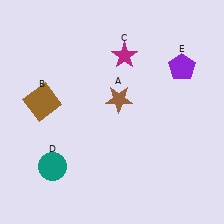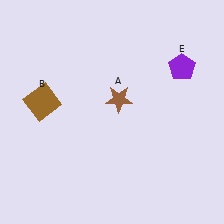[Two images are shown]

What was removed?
The magenta star (C), the teal circle (D) were removed in Image 2.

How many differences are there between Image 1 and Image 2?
There are 2 differences between the two images.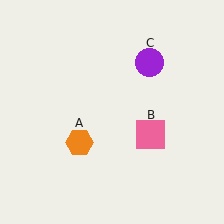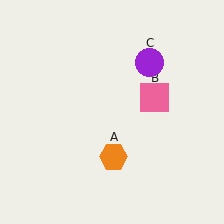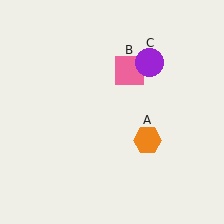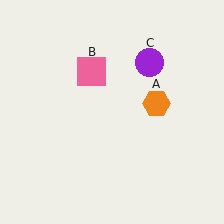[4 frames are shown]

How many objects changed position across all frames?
2 objects changed position: orange hexagon (object A), pink square (object B).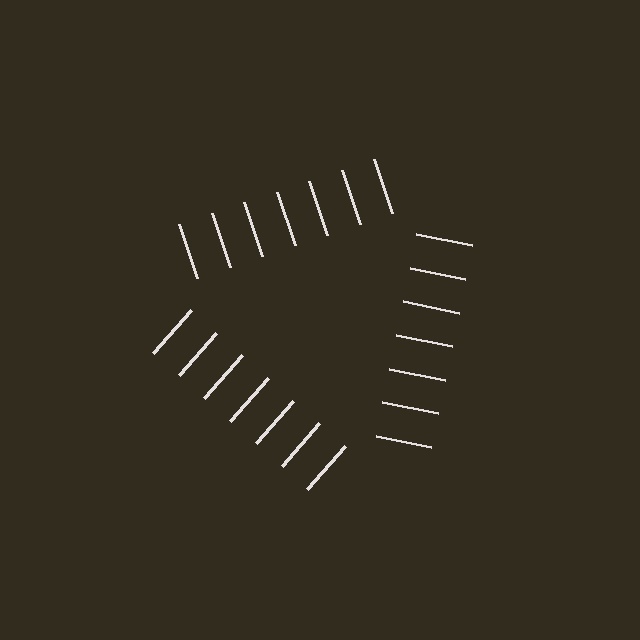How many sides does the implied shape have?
3 sides — the line-ends trace a triangle.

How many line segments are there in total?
21 — 7 along each of the 3 edges.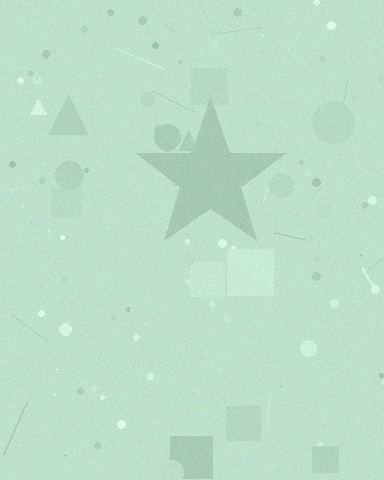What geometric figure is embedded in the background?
A star is embedded in the background.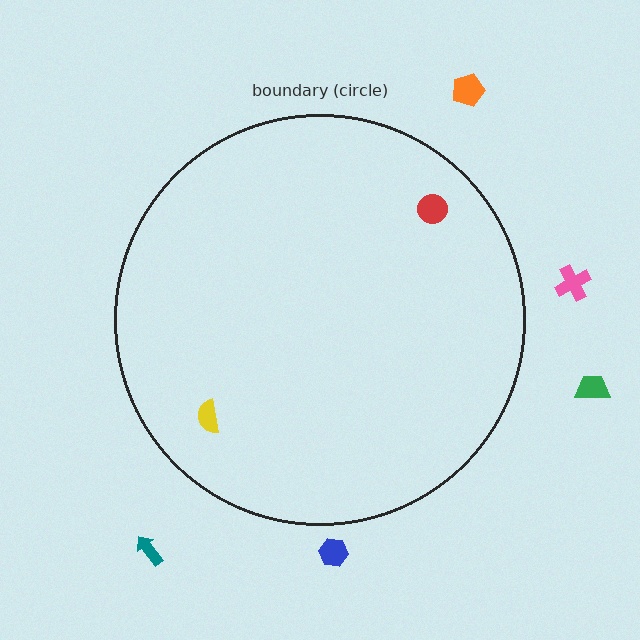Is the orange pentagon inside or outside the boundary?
Outside.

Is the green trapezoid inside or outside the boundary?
Outside.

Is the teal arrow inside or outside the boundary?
Outside.